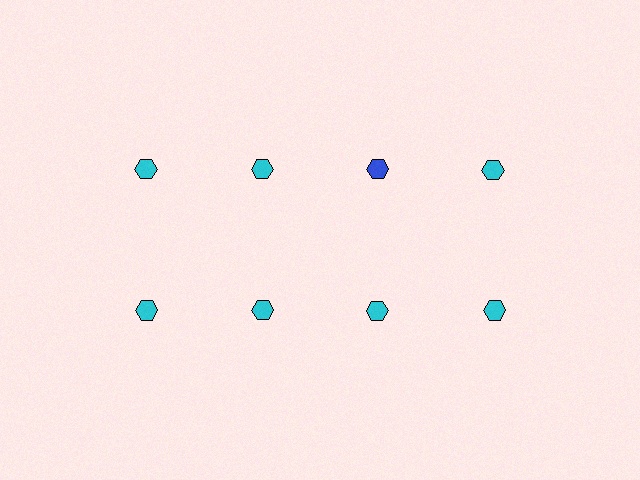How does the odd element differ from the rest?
It has a different color: blue instead of cyan.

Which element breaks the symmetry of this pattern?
The blue hexagon in the top row, center column breaks the symmetry. All other shapes are cyan hexagons.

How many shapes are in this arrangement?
There are 8 shapes arranged in a grid pattern.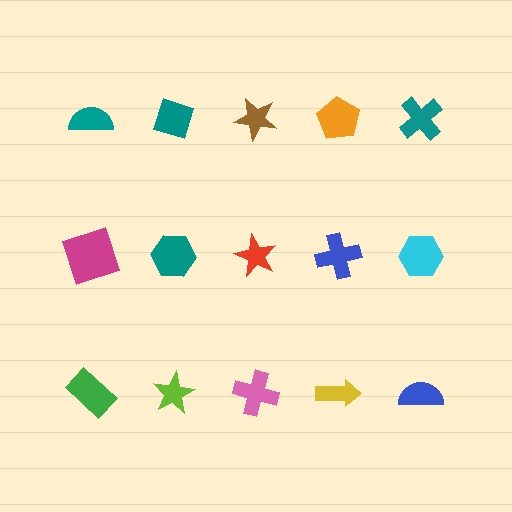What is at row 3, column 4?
A yellow arrow.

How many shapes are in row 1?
5 shapes.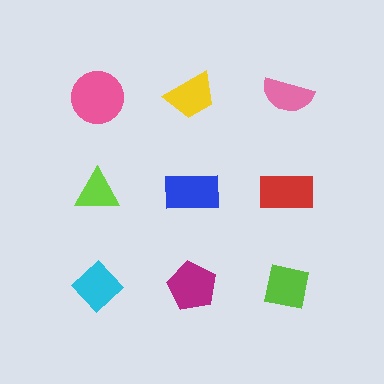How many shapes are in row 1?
3 shapes.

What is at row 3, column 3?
A lime square.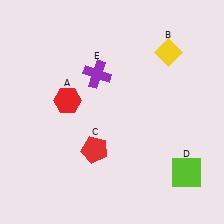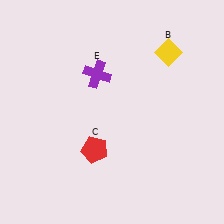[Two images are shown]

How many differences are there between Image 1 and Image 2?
There are 2 differences between the two images.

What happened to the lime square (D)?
The lime square (D) was removed in Image 2. It was in the bottom-right area of Image 1.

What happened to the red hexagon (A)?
The red hexagon (A) was removed in Image 2. It was in the top-left area of Image 1.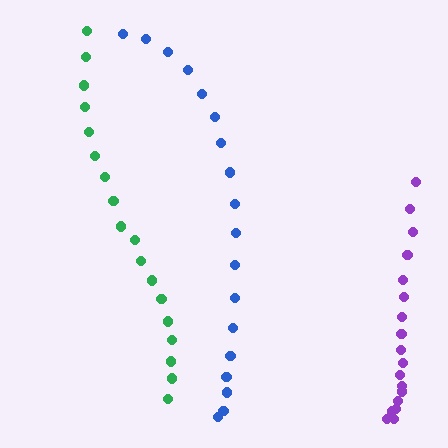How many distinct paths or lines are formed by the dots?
There are 3 distinct paths.